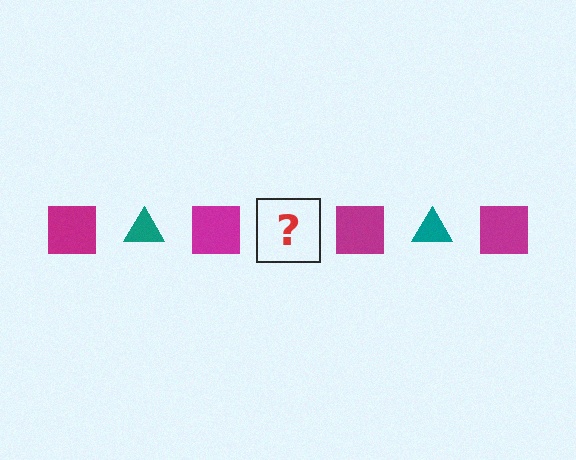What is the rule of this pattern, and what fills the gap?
The rule is that the pattern alternates between magenta square and teal triangle. The gap should be filled with a teal triangle.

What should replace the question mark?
The question mark should be replaced with a teal triangle.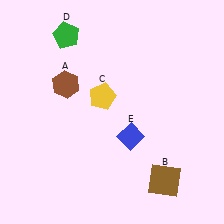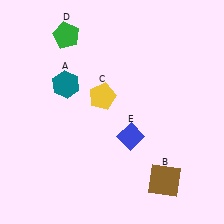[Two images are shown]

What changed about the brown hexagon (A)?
In Image 1, A is brown. In Image 2, it changed to teal.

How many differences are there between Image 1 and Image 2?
There is 1 difference between the two images.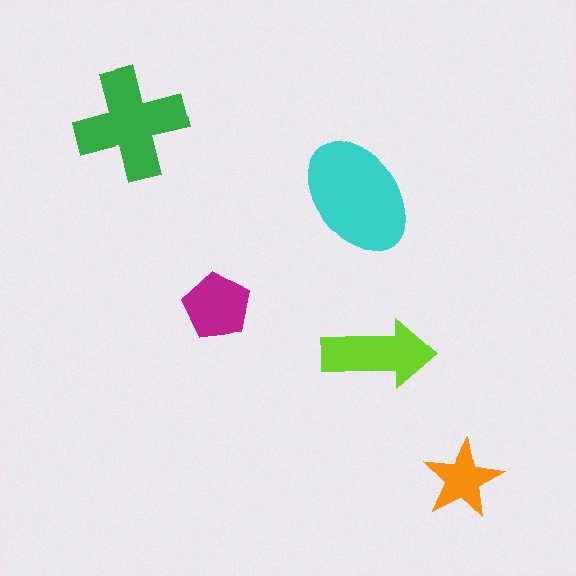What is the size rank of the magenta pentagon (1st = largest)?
4th.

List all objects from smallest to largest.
The orange star, the magenta pentagon, the lime arrow, the green cross, the cyan ellipse.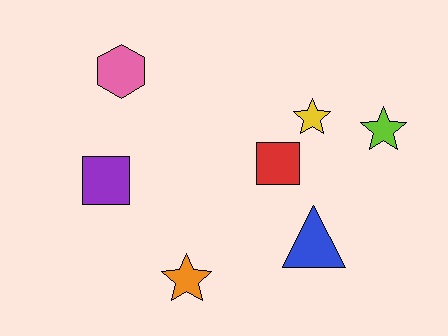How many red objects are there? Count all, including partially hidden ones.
There is 1 red object.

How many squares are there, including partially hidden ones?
There are 2 squares.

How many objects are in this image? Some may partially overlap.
There are 7 objects.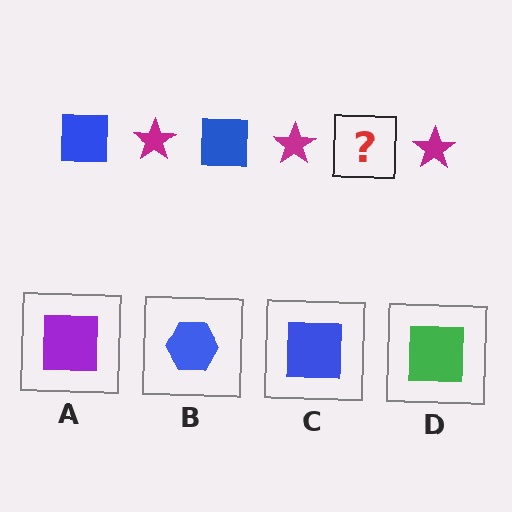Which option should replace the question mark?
Option C.